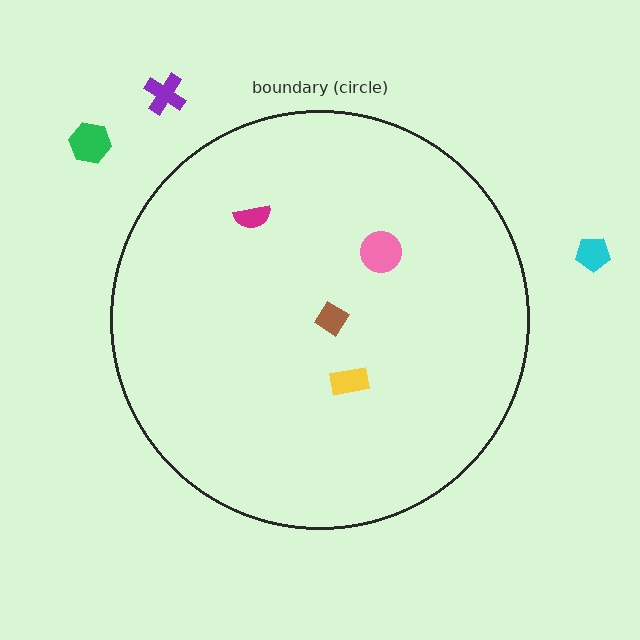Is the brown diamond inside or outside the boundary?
Inside.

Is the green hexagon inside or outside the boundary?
Outside.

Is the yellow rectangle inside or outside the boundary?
Inside.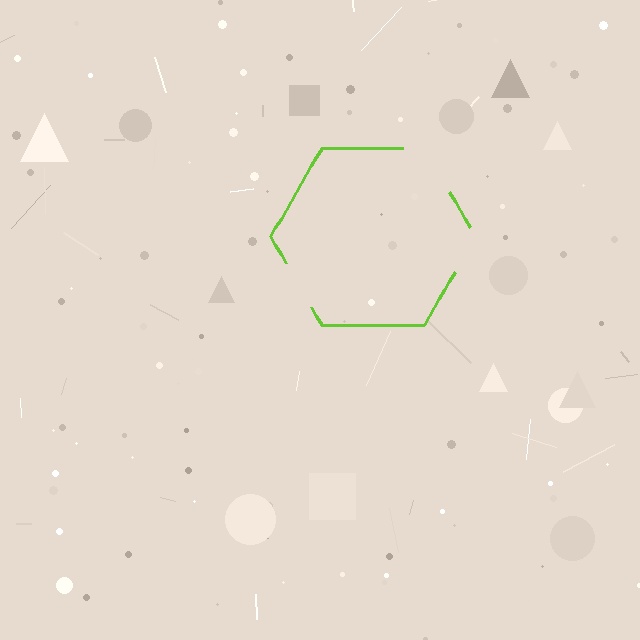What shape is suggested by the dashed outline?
The dashed outline suggests a hexagon.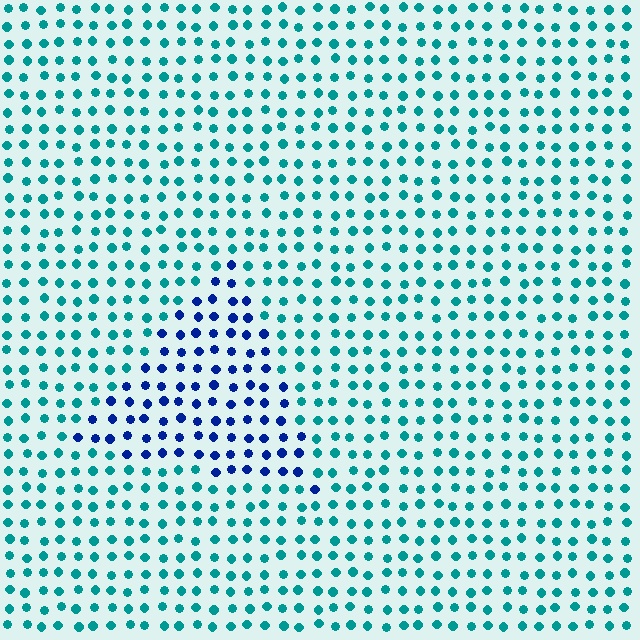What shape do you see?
I see a triangle.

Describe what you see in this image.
The image is filled with small teal elements in a uniform arrangement. A triangle-shaped region is visible where the elements are tinted to a slightly different hue, forming a subtle color boundary.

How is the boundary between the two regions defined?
The boundary is defined purely by a slight shift in hue (about 50 degrees). Spacing, size, and orientation are identical on both sides.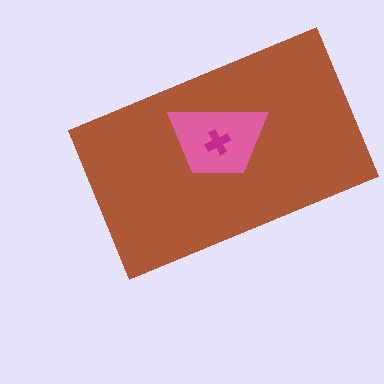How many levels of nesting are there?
3.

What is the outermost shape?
The brown rectangle.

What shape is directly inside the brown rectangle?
The pink trapezoid.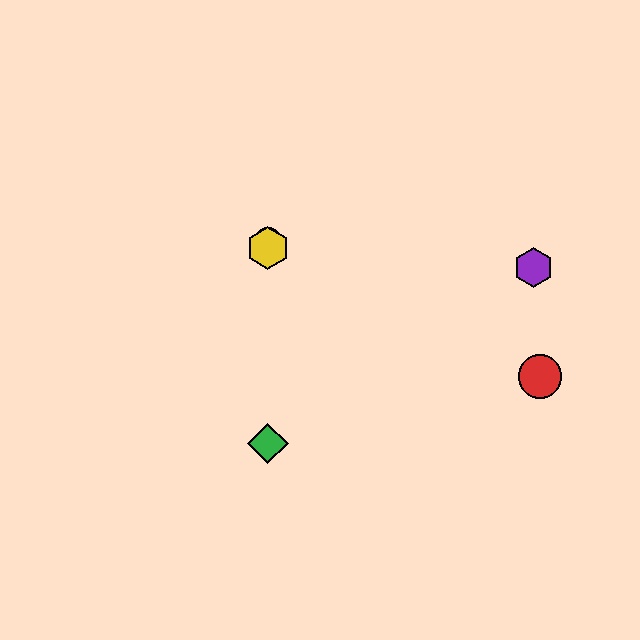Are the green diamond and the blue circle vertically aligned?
Yes, both are at x≈268.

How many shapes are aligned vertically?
3 shapes (the blue circle, the green diamond, the yellow hexagon) are aligned vertically.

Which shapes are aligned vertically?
The blue circle, the green diamond, the yellow hexagon are aligned vertically.